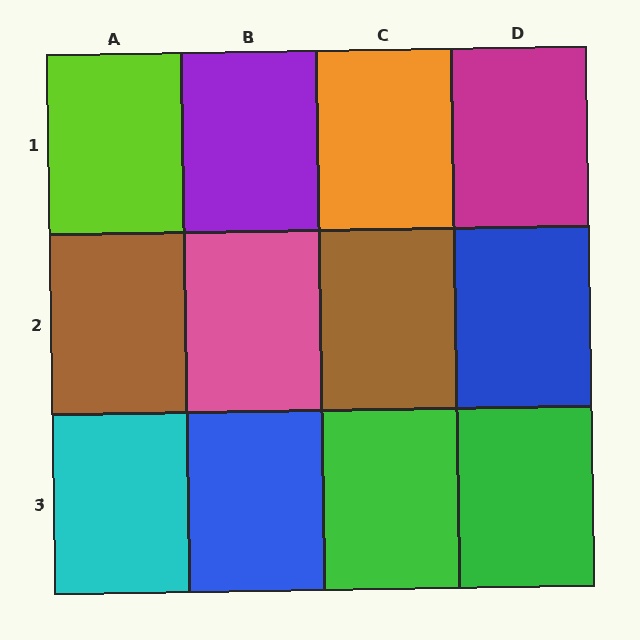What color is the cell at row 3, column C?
Green.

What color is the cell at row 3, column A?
Cyan.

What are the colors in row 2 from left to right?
Brown, pink, brown, blue.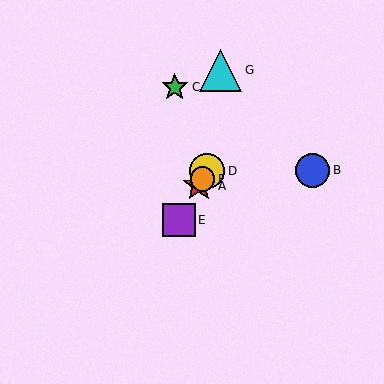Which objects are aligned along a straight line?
Objects A, D, E, F are aligned along a straight line.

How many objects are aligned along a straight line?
4 objects (A, D, E, F) are aligned along a straight line.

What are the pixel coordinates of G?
Object G is at (220, 70).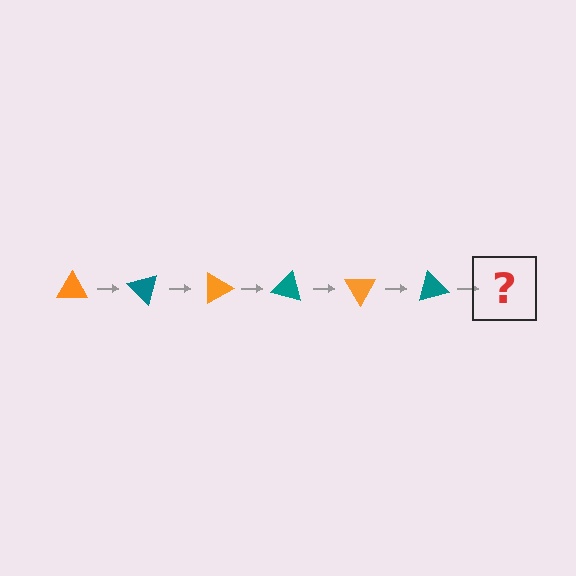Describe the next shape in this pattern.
It should be an orange triangle, rotated 270 degrees from the start.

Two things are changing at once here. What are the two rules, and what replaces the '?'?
The two rules are that it rotates 45 degrees each step and the color cycles through orange and teal. The '?' should be an orange triangle, rotated 270 degrees from the start.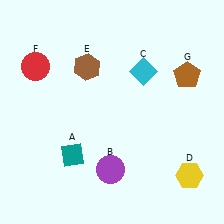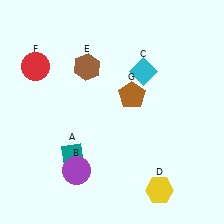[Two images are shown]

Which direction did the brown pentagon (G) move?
The brown pentagon (G) moved left.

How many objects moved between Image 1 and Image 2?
3 objects moved between the two images.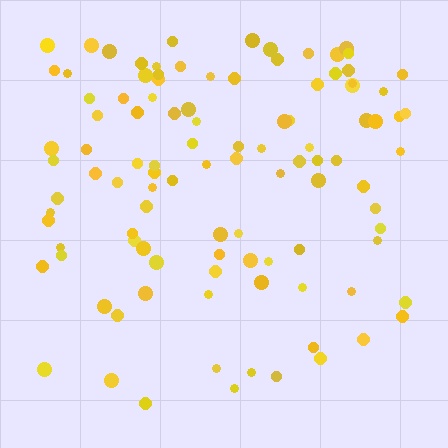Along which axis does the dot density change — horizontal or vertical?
Vertical.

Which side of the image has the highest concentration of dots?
The top.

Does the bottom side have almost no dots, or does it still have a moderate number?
Still a moderate number, just noticeably fewer than the top.